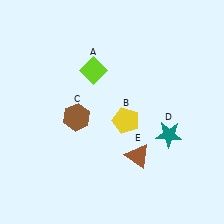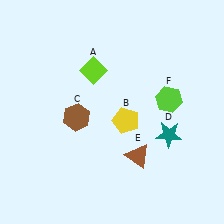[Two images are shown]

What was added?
A lime hexagon (F) was added in Image 2.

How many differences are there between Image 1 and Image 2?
There is 1 difference between the two images.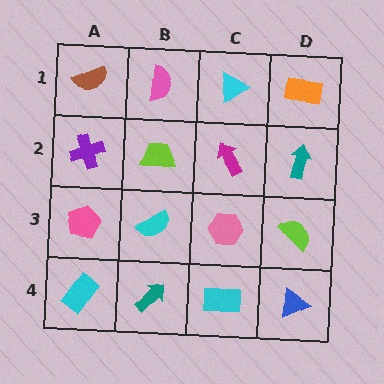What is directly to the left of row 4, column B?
A cyan rectangle.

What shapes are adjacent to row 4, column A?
A pink pentagon (row 3, column A), a teal arrow (row 4, column B).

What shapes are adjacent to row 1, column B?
A lime trapezoid (row 2, column B), a brown semicircle (row 1, column A), a cyan triangle (row 1, column C).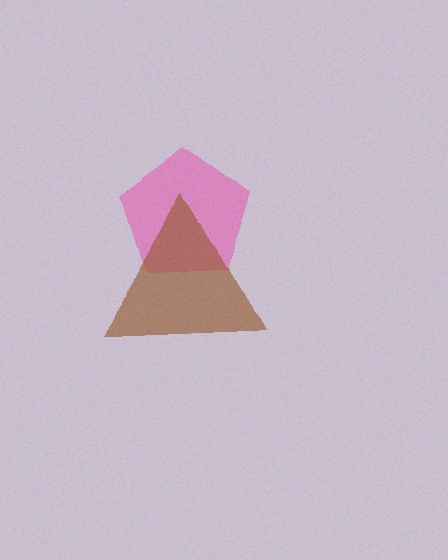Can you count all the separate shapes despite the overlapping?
Yes, there are 2 separate shapes.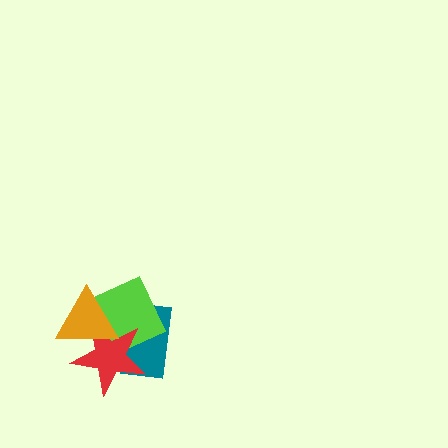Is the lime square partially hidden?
Yes, it is partially covered by another shape.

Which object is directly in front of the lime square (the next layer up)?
The red star is directly in front of the lime square.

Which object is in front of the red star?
The orange triangle is in front of the red star.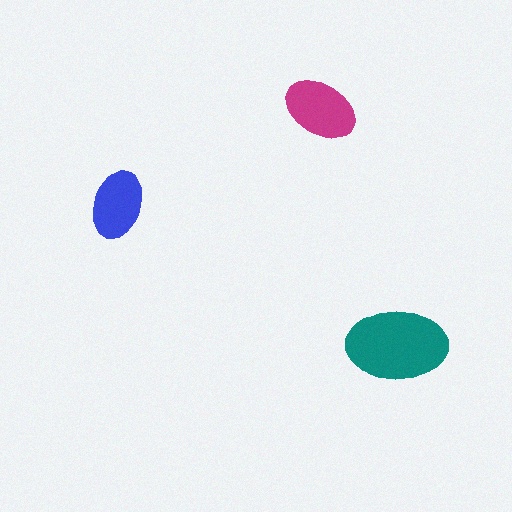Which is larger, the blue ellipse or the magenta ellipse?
The magenta one.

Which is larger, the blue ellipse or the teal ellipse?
The teal one.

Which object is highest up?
The magenta ellipse is topmost.